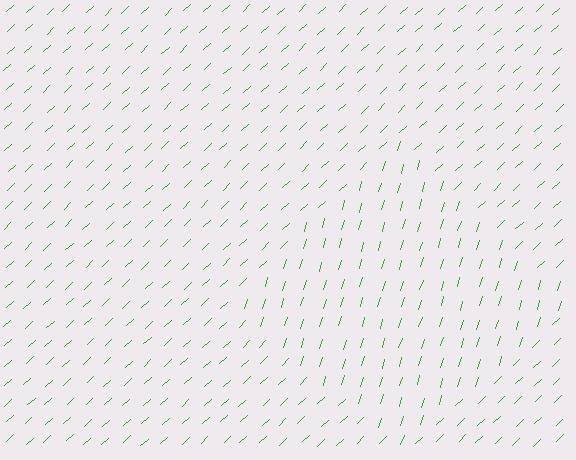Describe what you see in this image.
The image is filled with small green line segments. A diamond region in the image has lines oriented differently from the surrounding lines, creating a visible texture boundary.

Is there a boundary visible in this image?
Yes, there is a texture boundary formed by a change in line orientation.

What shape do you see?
I see a diamond.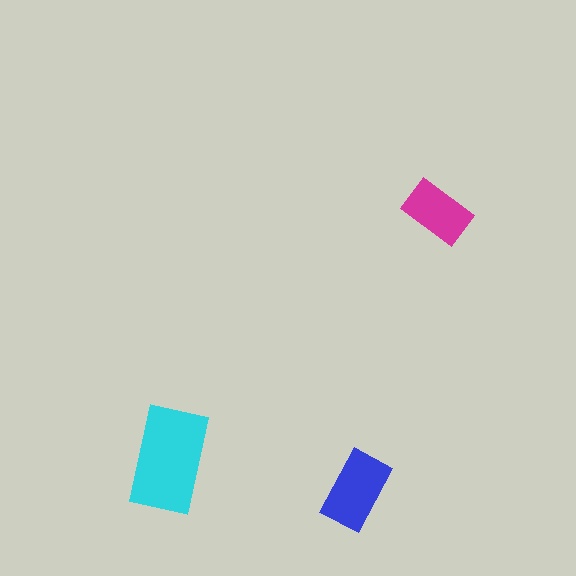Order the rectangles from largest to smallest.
the cyan one, the blue one, the magenta one.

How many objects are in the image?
There are 3 objects in the image.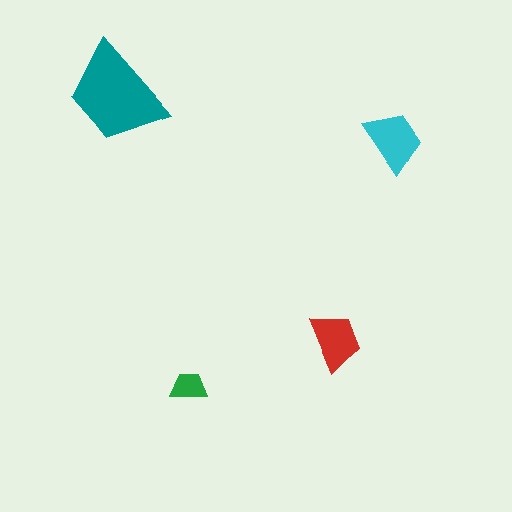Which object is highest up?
The teal trapezoid is topmost.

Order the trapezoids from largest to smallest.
the teal one, the cyan one, the red one, the green one.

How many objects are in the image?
There are 4 objects in the image.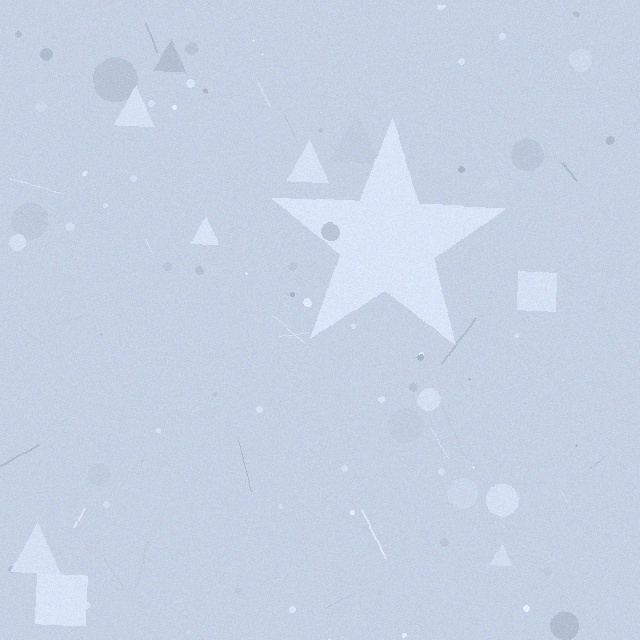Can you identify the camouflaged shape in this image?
The camouflaged shape is a star.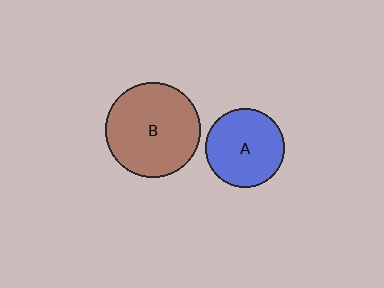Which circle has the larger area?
Circle B (brown).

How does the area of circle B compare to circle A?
Approximately 1.4 times.